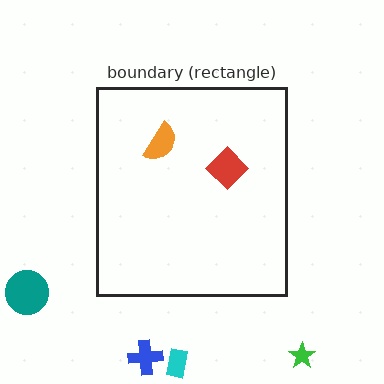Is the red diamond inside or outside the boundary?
Inside.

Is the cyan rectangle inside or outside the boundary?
Outside.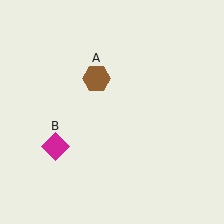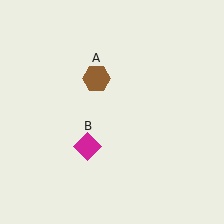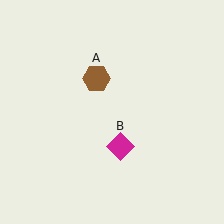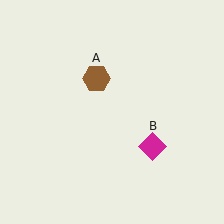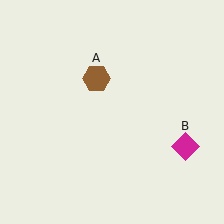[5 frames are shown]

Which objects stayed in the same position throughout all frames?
Brown hexagon (object A) remained stationary.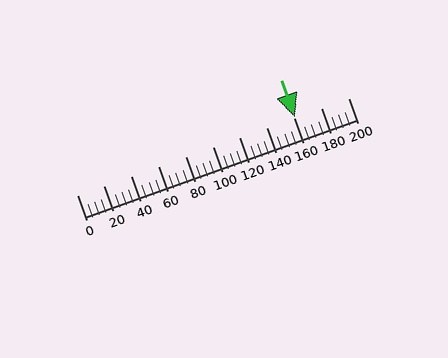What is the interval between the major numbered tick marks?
The major tick marks are spaced 20 units apart.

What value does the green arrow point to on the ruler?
The green arrow points to approximately 161.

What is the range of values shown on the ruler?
The ruler shows values from 0 to 200.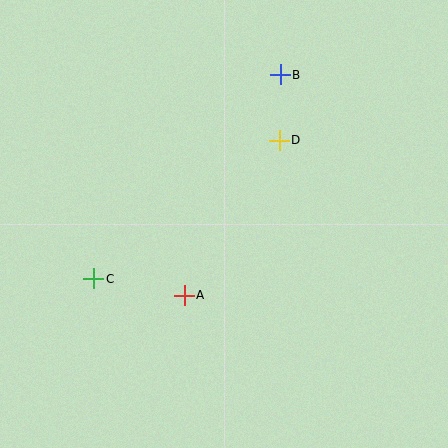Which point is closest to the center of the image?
Point A at (184, 295) is closest to the center.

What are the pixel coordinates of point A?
Point A is at (184, 295).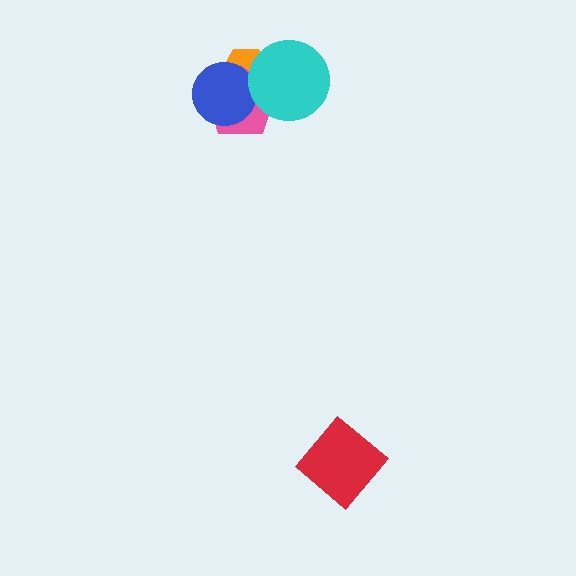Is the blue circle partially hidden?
No, no other shape covers it.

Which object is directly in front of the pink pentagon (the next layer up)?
The blue circle is directly in front of the pink pentagon.